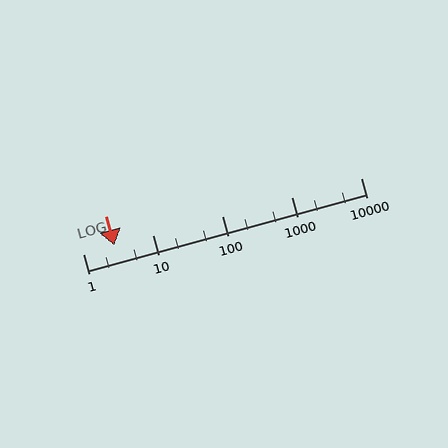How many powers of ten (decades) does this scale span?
The scale spans 4 decades, from 1 to 10000.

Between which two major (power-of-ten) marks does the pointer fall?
The pointer is between 1 and 10.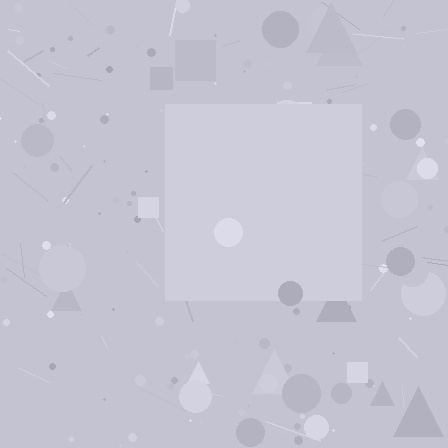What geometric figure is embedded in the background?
A square is embedded in the background.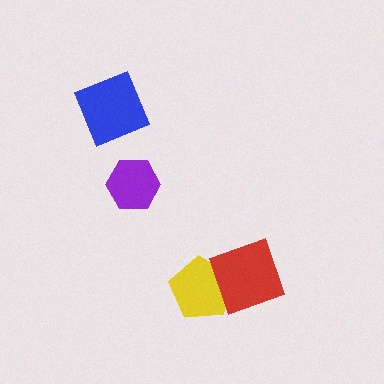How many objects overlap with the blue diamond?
0 objects overlap with the blue diamond.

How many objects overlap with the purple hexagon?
0 objects overlap with the purple hexagon.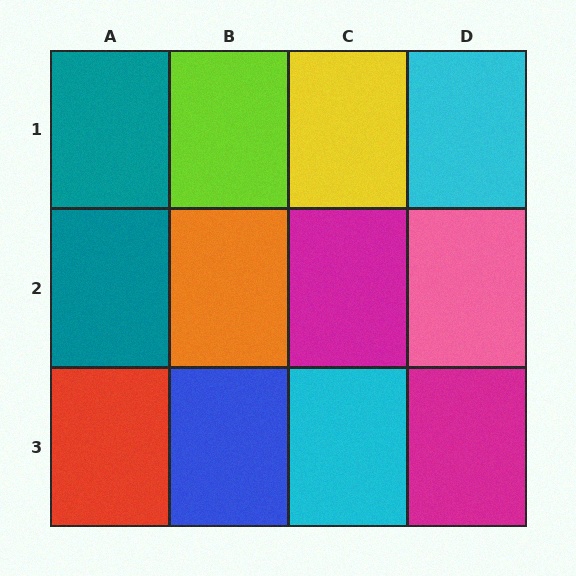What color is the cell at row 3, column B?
Blue.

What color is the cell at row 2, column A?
Teal.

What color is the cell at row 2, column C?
Magenta.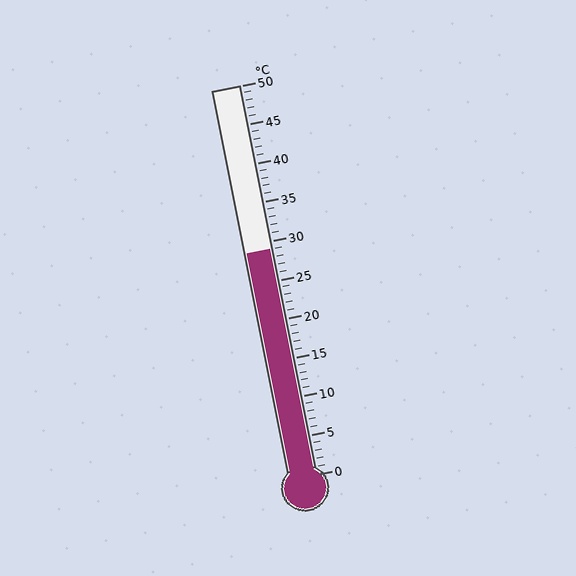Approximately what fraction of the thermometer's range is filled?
The thermometer is filled to approximately 60% of its range.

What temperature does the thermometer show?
The thermometer shows approximately 29°C.